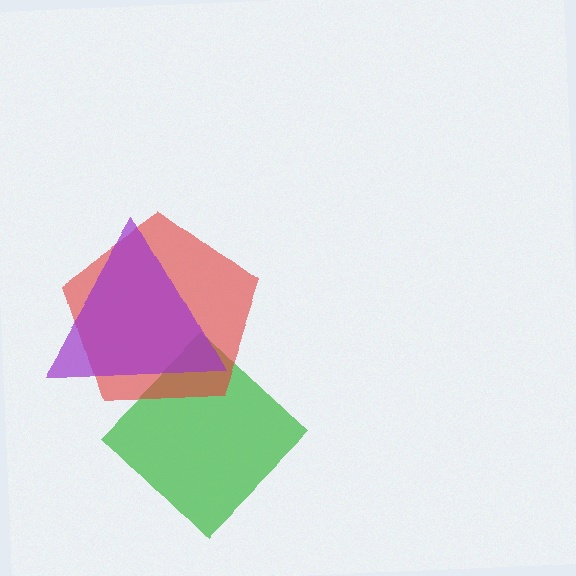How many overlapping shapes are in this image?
There are 3 overlapping shapes in the image.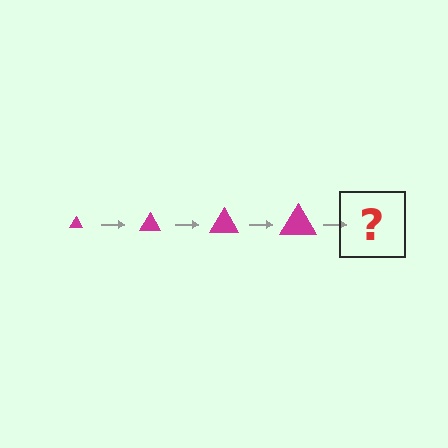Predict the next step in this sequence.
The next step is a magenta triangle, larger than the previous one.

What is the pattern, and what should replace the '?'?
The pattern is that the triangle gets progressively larger each step. The '?' should be a magenta triangle, larger than the previous one.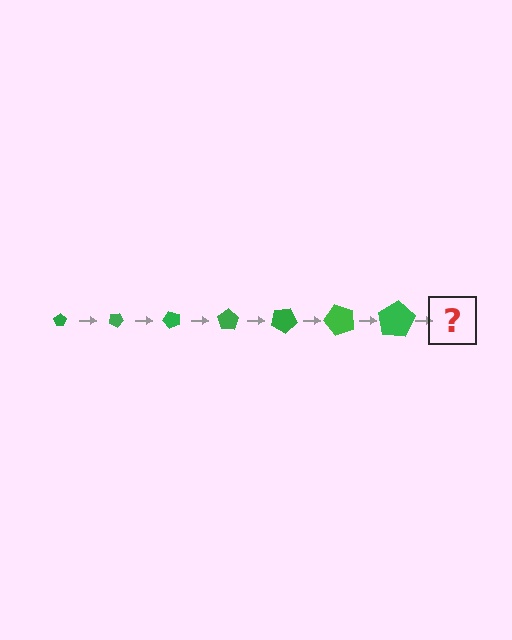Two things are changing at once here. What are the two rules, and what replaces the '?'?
The two rules are that the pentagon grows larger each step and it rotates 25 degrees each step. The '?' should be a pentagon, larger than the previous one and rotated 175 degrees from the start.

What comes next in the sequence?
The next element should be a pentagon, larger than the previous one and rotated 175 degrees from the start.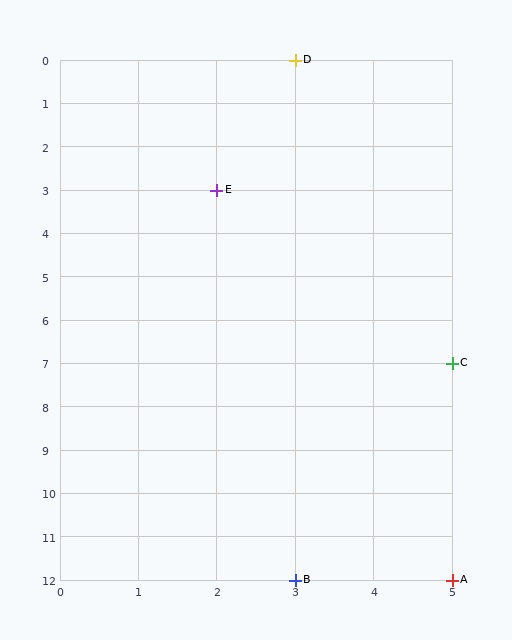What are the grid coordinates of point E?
Point E is at grid coordinates (2, 3).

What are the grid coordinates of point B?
Point B is at grid coordinates (3, 12).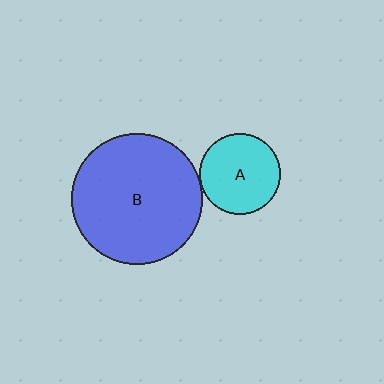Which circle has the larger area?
Circle B (blue).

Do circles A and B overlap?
Yes.